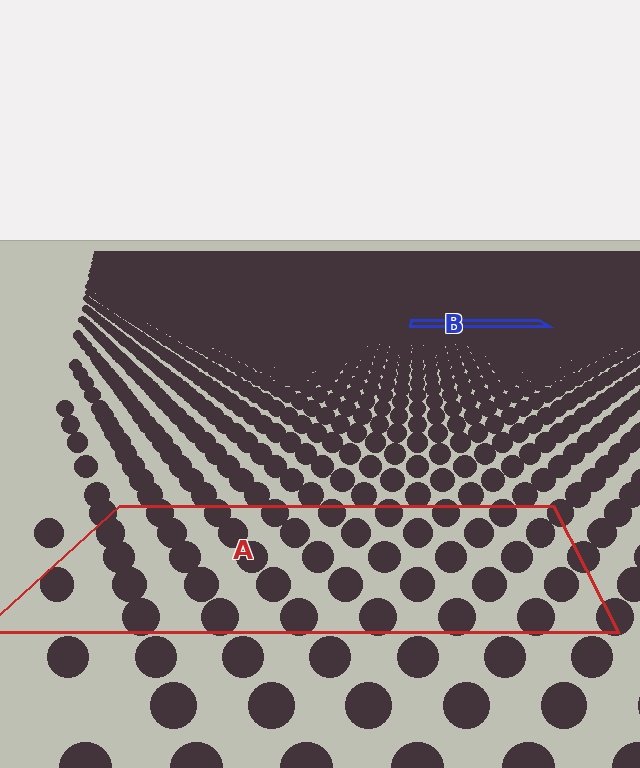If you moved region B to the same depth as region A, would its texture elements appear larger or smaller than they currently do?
They would appear larger. At a closer depth, the same texture elements are projected at a bigger on-screen size.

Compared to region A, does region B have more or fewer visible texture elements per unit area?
Region B has more texture elements per unit area — they are packed more densely because it is farther away.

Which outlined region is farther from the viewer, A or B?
Region B is farther from the viewer — the texture elements inside it appear smaller and more densely packed.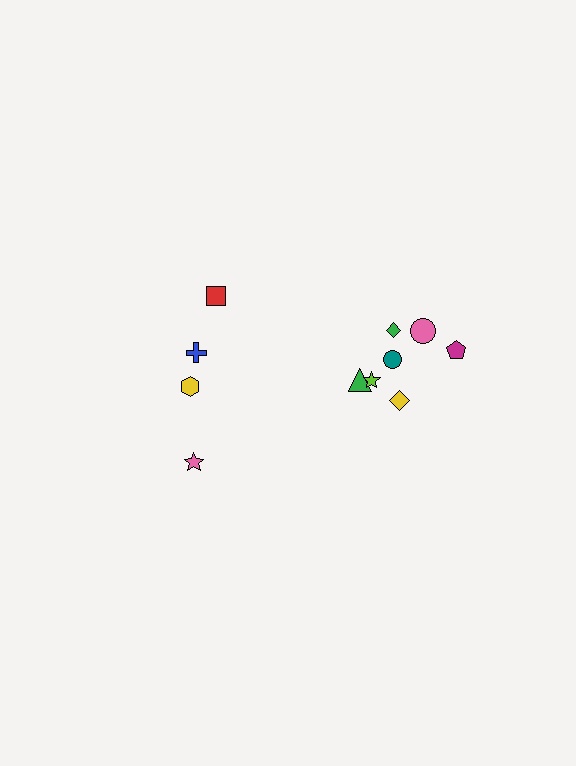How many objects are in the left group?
There are 4 objects.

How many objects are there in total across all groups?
There are 11 objects.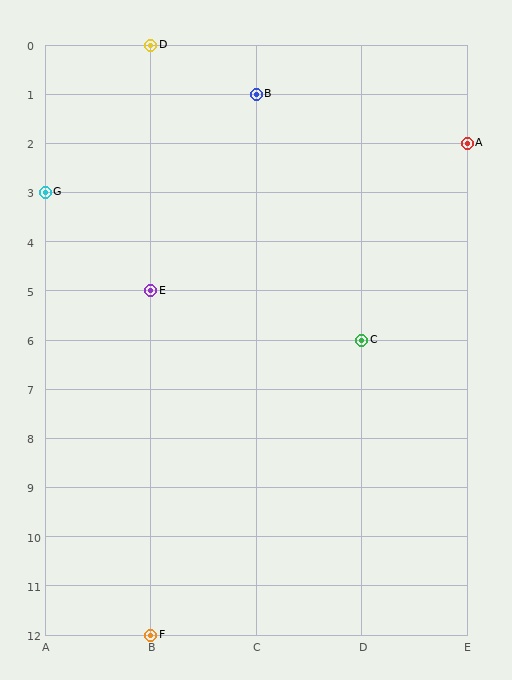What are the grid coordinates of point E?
Point E is at grid coordinates (B, 5).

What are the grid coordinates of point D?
Point D is at grid coordinates (B, 0).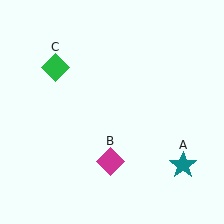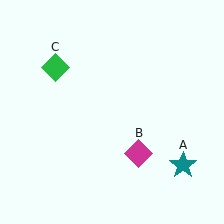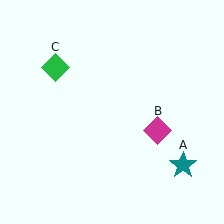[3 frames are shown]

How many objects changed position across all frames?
1 object changed position: magenta diamond (object B).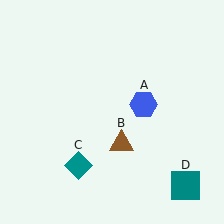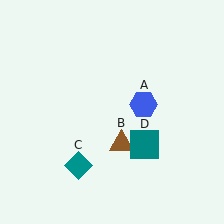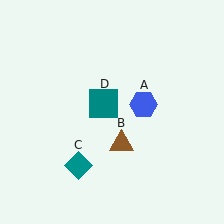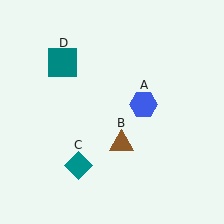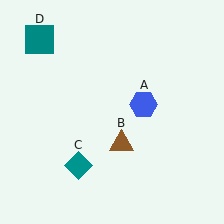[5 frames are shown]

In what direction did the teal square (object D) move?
The teal square (object D) moved up and to the left.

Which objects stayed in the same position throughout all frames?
Blue hexagon (object A) and brown triangle (object B) and teal diamond (object C) remained stationary.